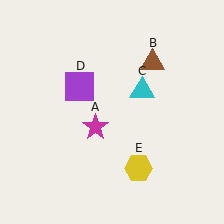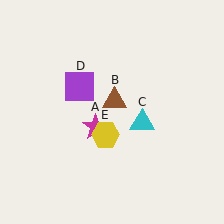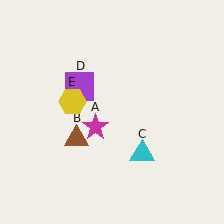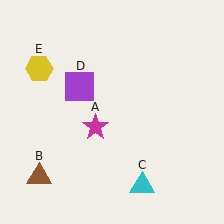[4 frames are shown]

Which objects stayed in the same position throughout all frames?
Magenta star (object A) and purple square (object D) remained stationary.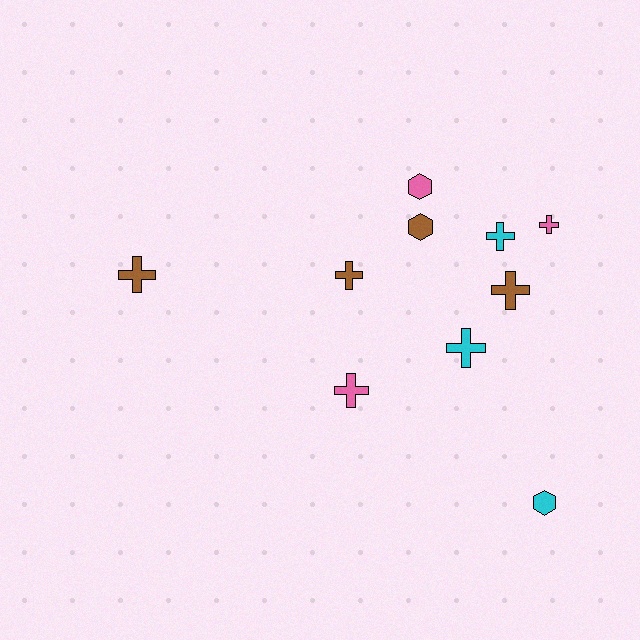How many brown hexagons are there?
There is 1 brown hexagon.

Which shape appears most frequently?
Cross, with 7 objects.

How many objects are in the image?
There are 10 objects.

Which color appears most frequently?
Brown, with 4 objects.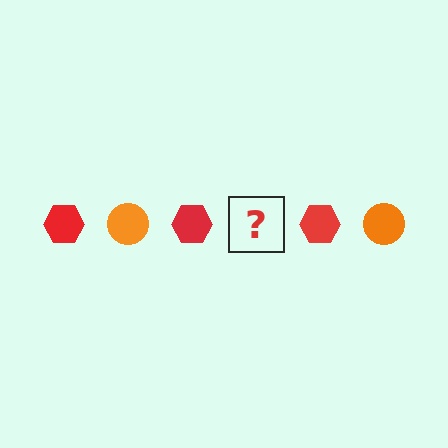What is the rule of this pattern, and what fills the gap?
The rule is that the pattern alternates between red hexagon and orange circle. The gap should be filled with an orange circle.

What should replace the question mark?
The question mark should be replaced with an orange circle.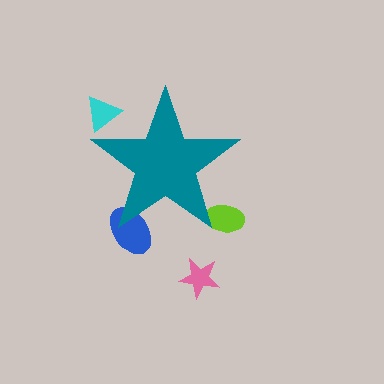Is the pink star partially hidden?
No, the pink star is fully visible.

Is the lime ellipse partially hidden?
Yes, the lime ellipse is partially hidden behind the teal star.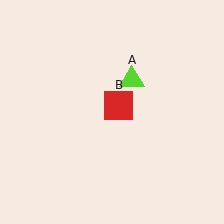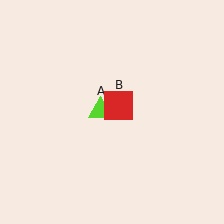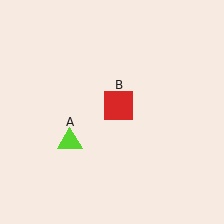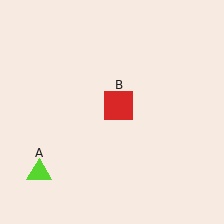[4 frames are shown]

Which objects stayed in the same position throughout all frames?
Red square (object B) remained stationary.